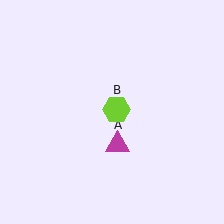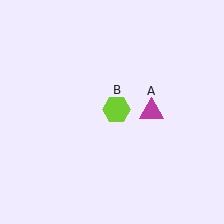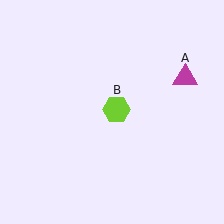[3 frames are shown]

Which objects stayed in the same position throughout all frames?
Lime hexagon (object B) remained stationary.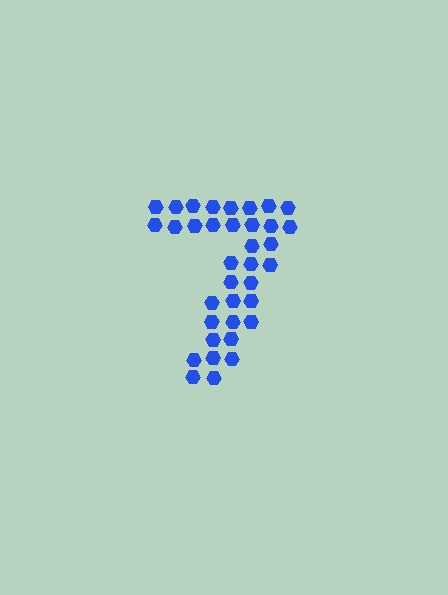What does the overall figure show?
The overall figure shows the digit 7.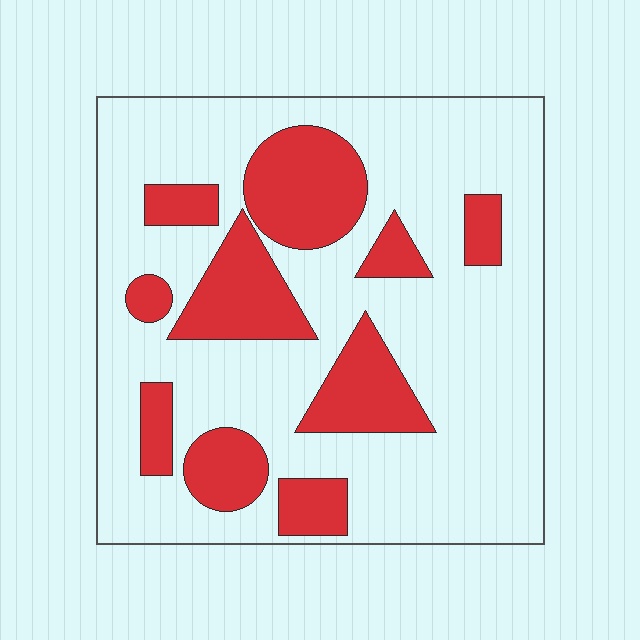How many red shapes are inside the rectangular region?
10.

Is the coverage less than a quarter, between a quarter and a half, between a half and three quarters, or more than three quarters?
Between a quarter and a half.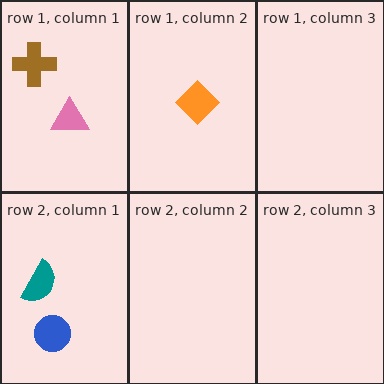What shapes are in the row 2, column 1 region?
The blue circle, the teal semicircle.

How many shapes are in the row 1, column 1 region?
2.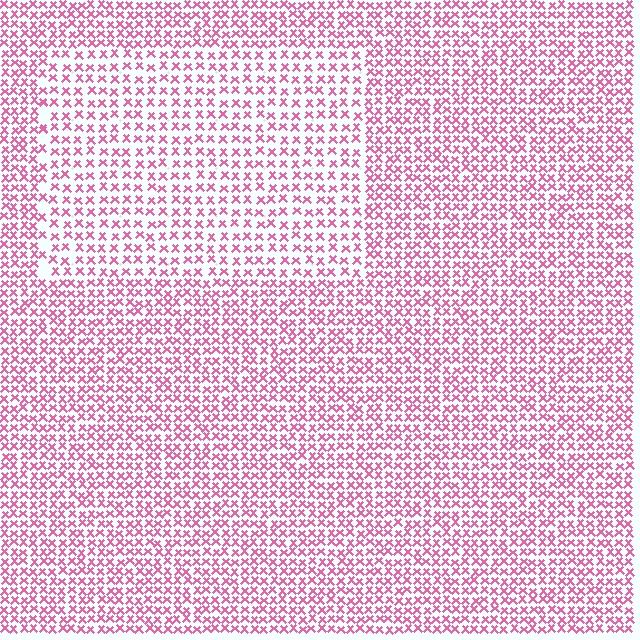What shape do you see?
I see a rectangle.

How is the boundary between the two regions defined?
The boundary is defined by a change in element density (approximately 1.6x ratio). All elements are the same color, size, and shape.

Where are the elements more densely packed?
The elements are more densely packed outside the rectangle boundary.